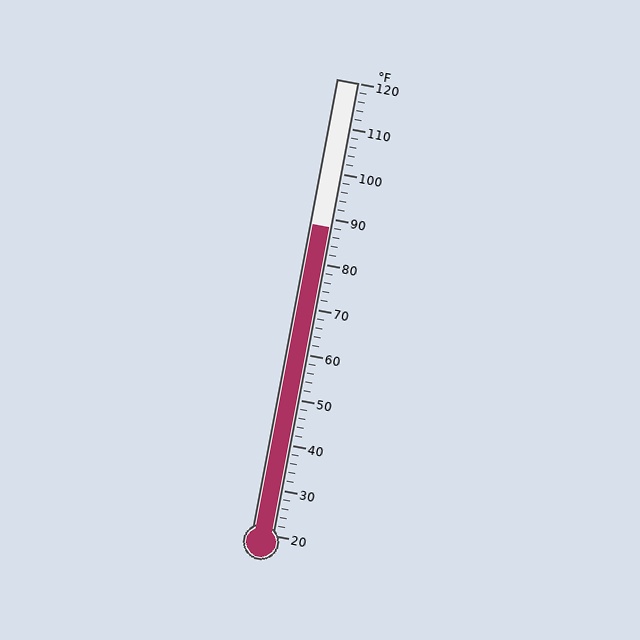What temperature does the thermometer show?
The thermometer shows approximately 88°F.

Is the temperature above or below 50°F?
The temperature is above 50°F.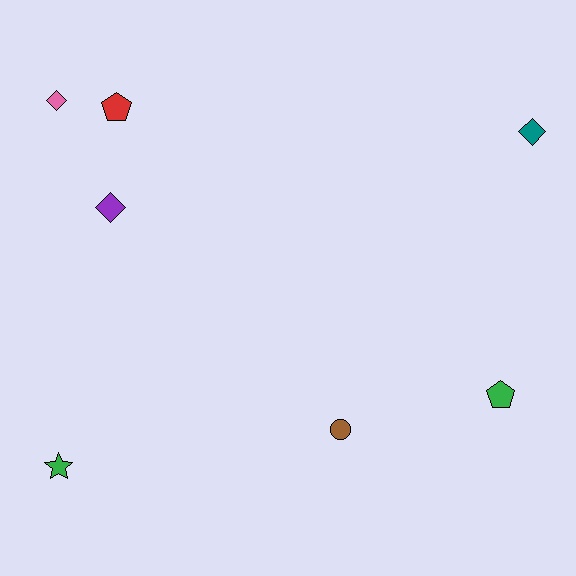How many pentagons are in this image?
There are 2 pentagons.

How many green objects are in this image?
There are 2 green objects.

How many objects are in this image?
There are 7 objects.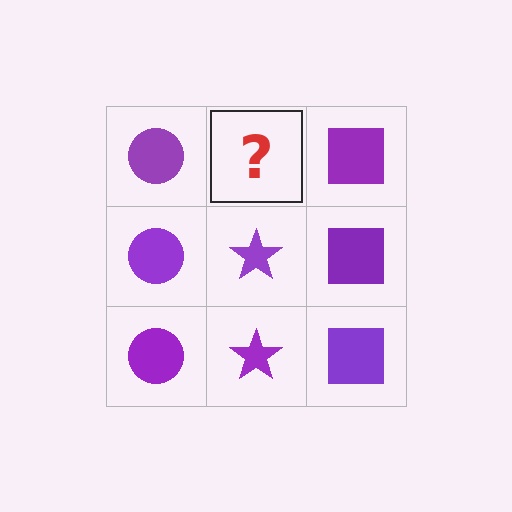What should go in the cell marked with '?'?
The missing cell should contain a purple star.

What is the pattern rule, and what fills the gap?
The rule is that each column has a consistent shape. The gap should be filled with a purple star.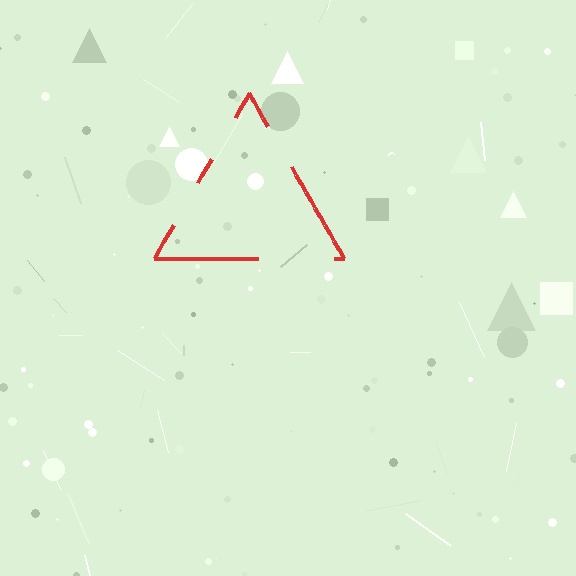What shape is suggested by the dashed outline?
The dashed outline suggests a triangle.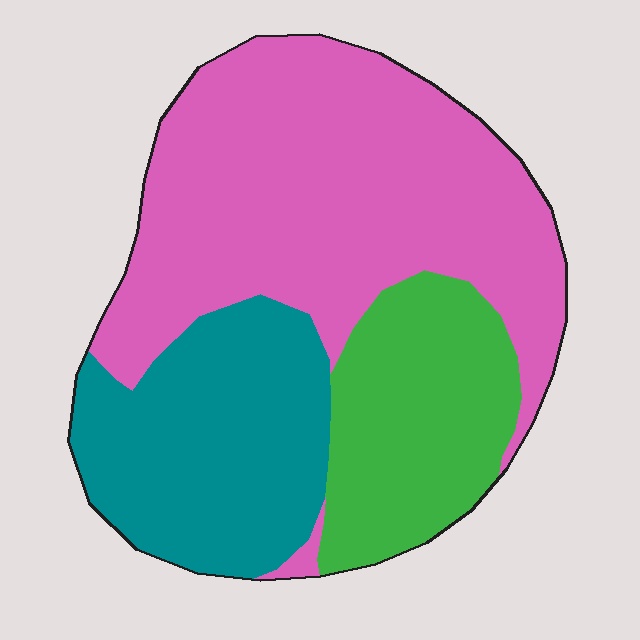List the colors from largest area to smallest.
From largest to smallest: pink, teal, green.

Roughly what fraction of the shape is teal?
Teal covers around 25% of the shape.